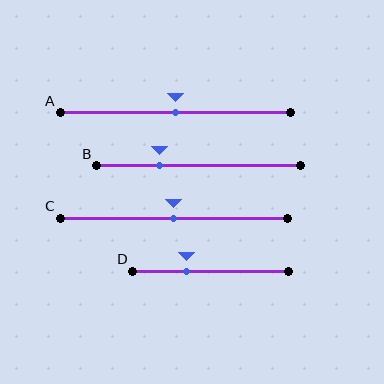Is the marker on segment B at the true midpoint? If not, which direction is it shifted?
No, the marker on segment B is shifted to the left by about 19% of the segment length.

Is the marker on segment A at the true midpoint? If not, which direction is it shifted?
Yes, the marker on segment A is at the true midpoint.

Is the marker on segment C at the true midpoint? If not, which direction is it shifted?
Yes, the marker on segment C is at the true midpoint.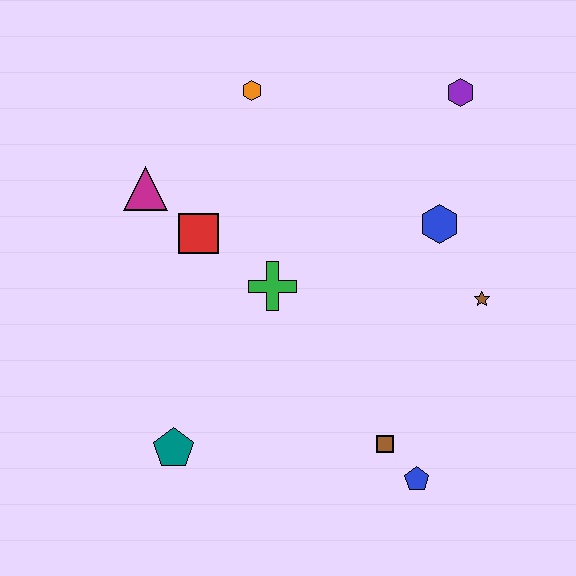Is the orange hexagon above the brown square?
Yes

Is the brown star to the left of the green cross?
No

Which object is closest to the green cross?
The red square is closest to the green cross.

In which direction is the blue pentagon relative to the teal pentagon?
The blue pentagon is to the right of the teal pentagon.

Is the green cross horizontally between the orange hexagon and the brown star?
Yes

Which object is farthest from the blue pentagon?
The orange hexagon is farthest from the blue pentagon.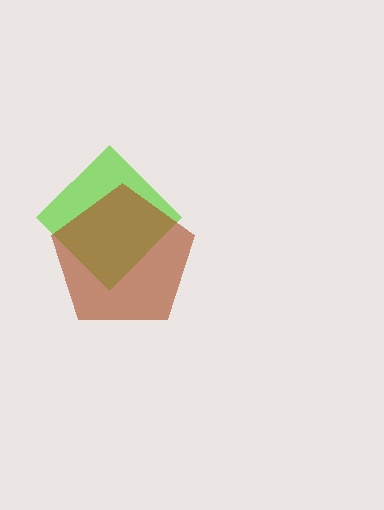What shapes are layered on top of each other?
The layered shapes are: a lime diamond, a brown pentagon.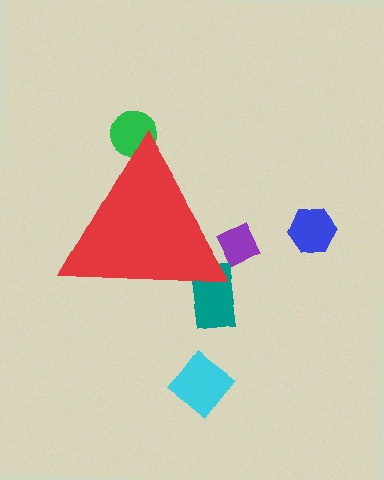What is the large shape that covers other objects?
A red triangle.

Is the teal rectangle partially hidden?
Yes, the teal rectangle is partially hidden behind the red triangle.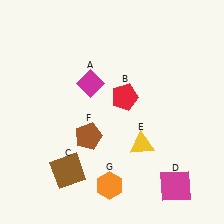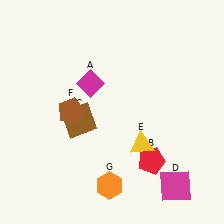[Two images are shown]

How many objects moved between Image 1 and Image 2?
3 objects moved between the two images.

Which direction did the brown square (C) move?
The brown square (C) moved up.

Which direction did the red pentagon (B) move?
The red pentagon (B) moved down.